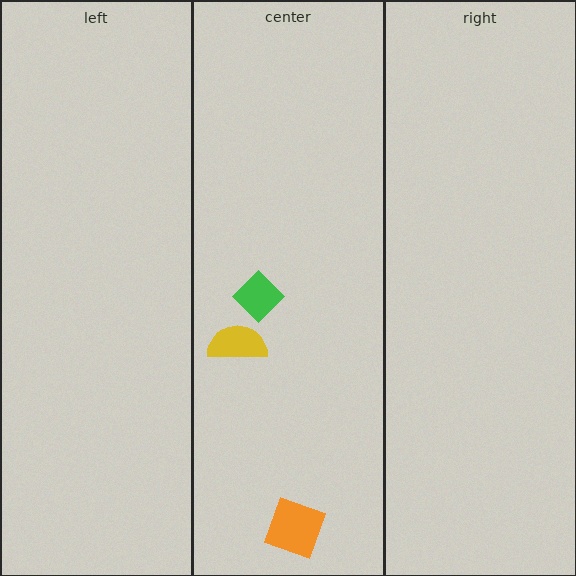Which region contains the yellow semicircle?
The center region.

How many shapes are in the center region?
3.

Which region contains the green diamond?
The center region.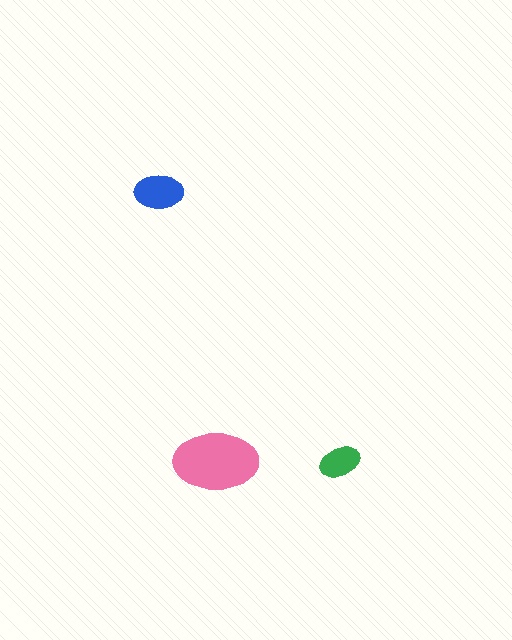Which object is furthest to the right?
The green ellipse is rightmost.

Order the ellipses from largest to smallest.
the pink one, the blue one, the green one.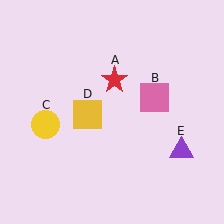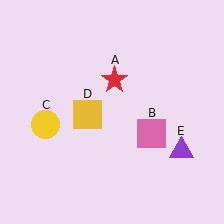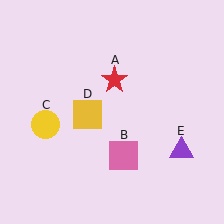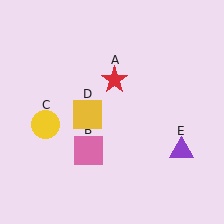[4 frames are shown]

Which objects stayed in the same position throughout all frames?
Red star (object A) and yellow circle (object C) and yellow square (object D) and purple triangle (object E) remained stationary.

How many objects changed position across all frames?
1 object changed position: pink square (object B).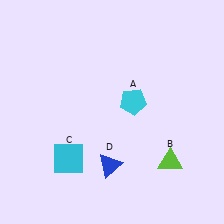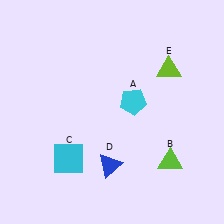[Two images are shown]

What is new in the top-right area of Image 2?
A lime triangle (E) was added in the top-right area of Image 2.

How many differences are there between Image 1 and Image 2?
There is 1 difference between the two images.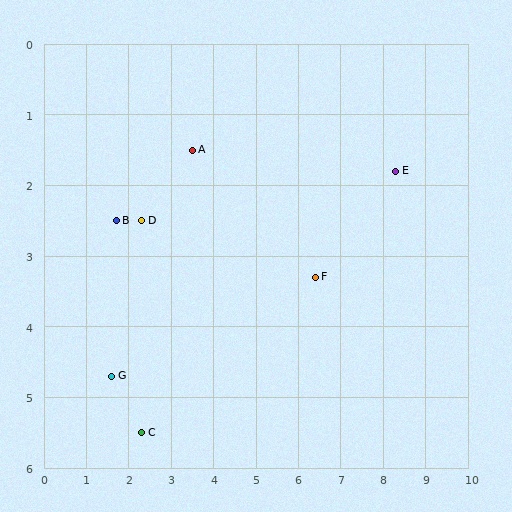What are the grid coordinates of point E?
Point E is at approximately (8.3, 1.8).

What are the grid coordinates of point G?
Point G is at approximately (1.6, 4.7).